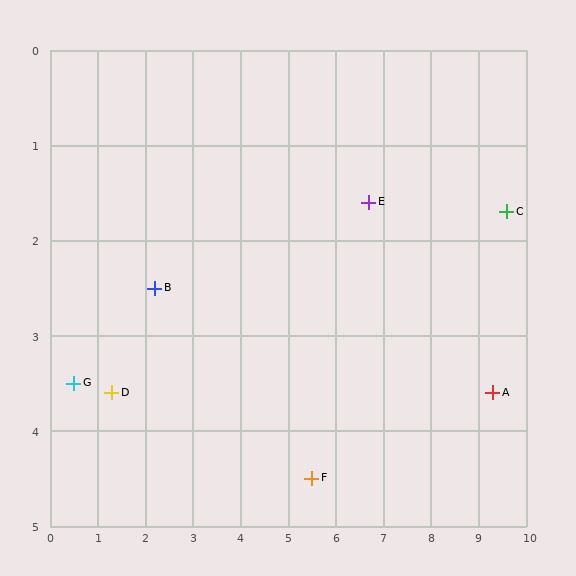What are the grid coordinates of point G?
Point G is at approximately (0.5, 3.5).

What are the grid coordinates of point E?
Point E is at approximately (6.7, 1.6).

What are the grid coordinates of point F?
Point F is at approximately (5.5, 4.5).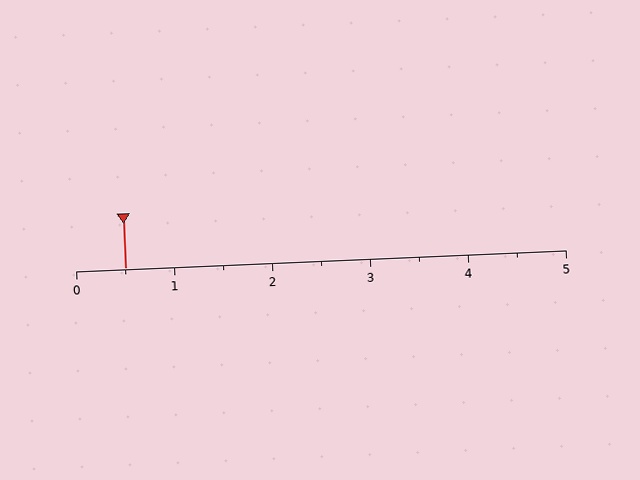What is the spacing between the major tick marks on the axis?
The major ticks are spaced 1 apart.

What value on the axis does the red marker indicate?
The marker indicates approximately 0.5.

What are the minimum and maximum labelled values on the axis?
The axis runs from 0 to 5.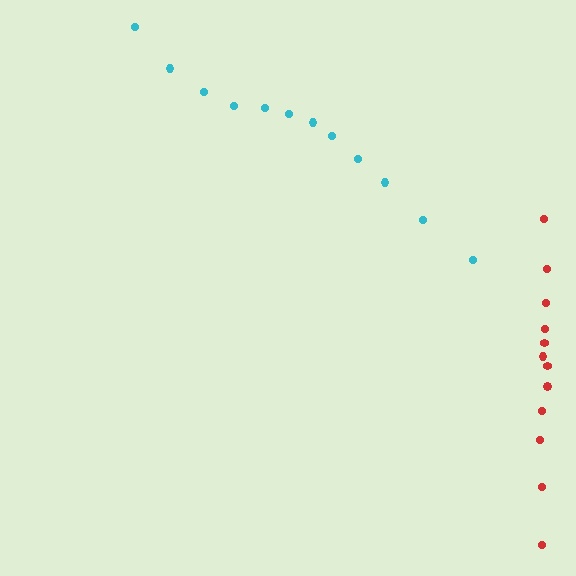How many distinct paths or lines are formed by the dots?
There are 2 distinct paths.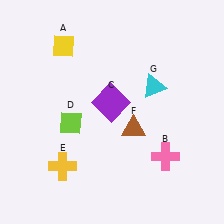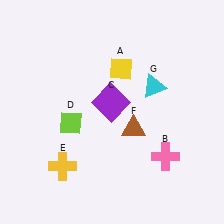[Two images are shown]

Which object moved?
The yellow diamond (A) moved right.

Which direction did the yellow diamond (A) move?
The yellow diamond (A) moved right.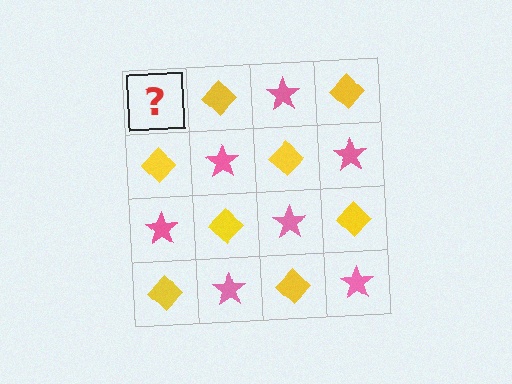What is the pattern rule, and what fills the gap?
The rule is that it alternates pink star and yellow diamond in a checkerboard pattern. The gap should be filled with a pink star.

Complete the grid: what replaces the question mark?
The question mark should be replaced with a pink star.